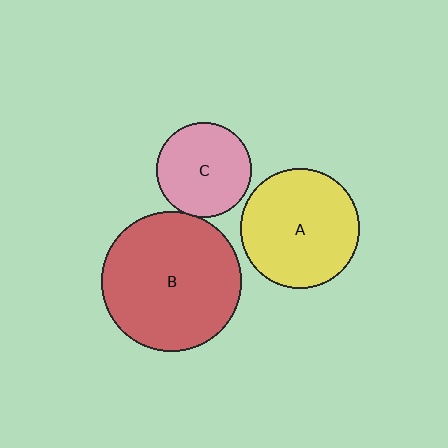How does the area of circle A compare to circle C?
Approximately 1.6 times.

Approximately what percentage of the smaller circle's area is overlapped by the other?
Approximately 5%.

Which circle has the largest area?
Circle B (red).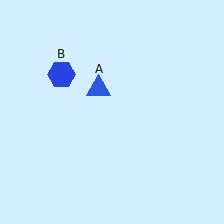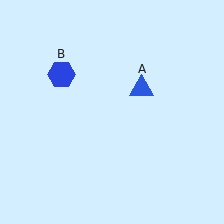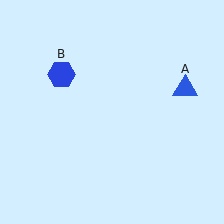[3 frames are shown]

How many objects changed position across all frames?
1 object changed position: blue triangle (object A).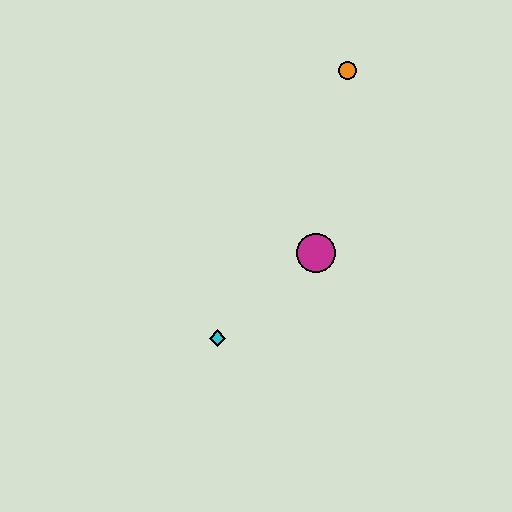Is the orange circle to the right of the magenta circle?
Yes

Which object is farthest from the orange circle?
The cyan diamond is farthest from the orange circle.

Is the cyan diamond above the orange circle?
No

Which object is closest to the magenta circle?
The cyan diamond is closest to the magenta circle.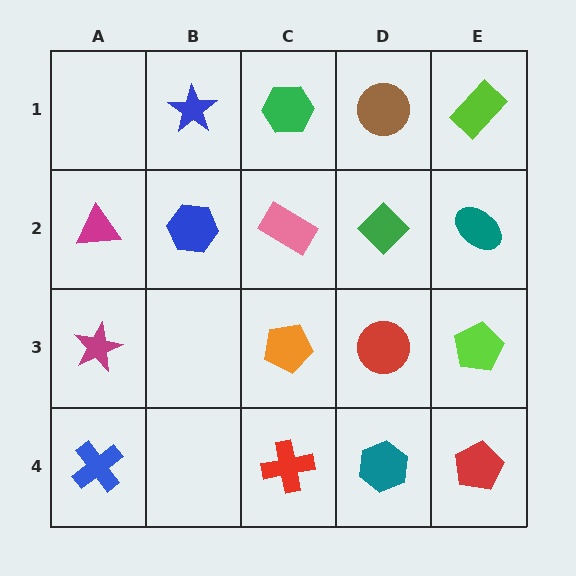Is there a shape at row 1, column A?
No, that cell is empty.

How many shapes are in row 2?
5 shapes.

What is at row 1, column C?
A green hexagon.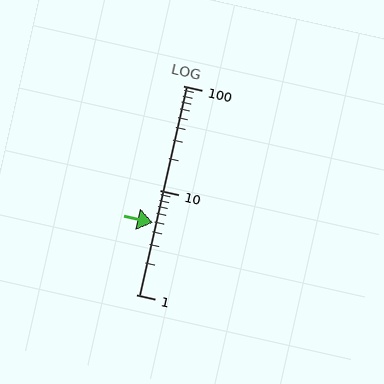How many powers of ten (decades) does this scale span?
The scale spans 2 decades, from 1 to 100.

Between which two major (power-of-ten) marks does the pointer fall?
The pointer is between 1 and 10.